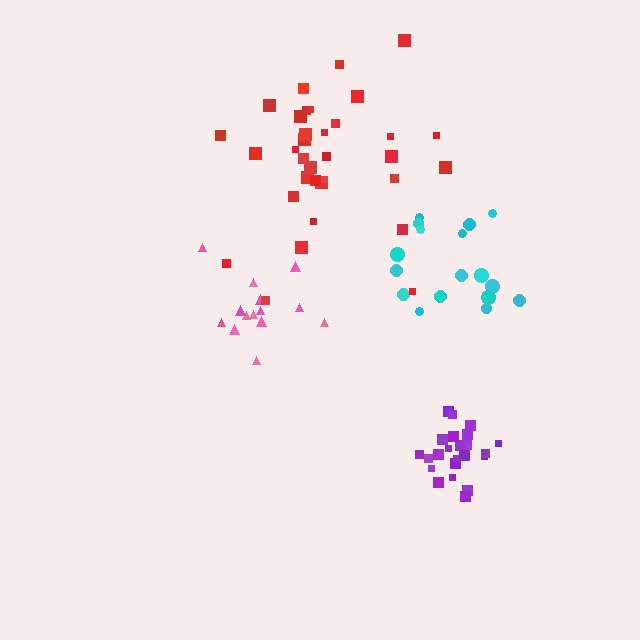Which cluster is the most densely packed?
Purple.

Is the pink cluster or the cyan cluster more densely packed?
Pink.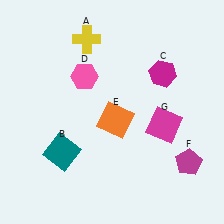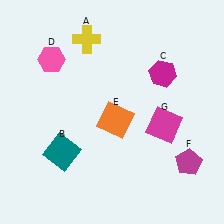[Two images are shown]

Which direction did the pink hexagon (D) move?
The pink hexagon (D) moved left.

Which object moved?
The pink hexagon (D) moved left.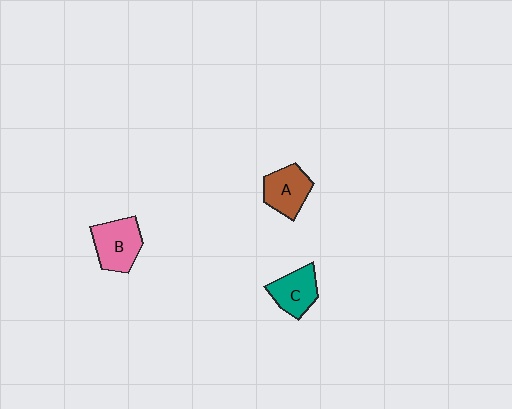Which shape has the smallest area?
Shape C (teal).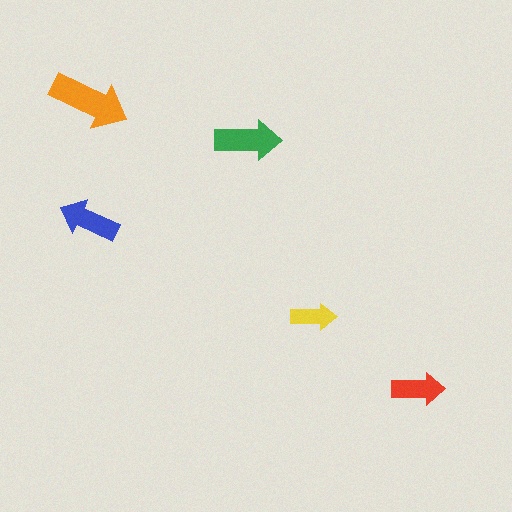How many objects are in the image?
There are 5 objects in the image.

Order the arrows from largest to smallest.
the orange one, the green one, the blue one, the red one, the yellow one.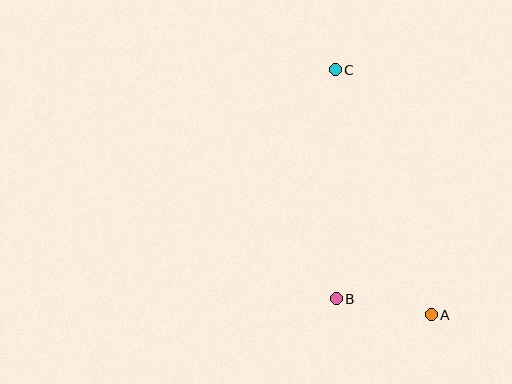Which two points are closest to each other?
Points A and B are closest to each other.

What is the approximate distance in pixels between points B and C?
The distance between B and C is approximately 229 pixels.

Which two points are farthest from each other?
Points A and C are farthest from each other.